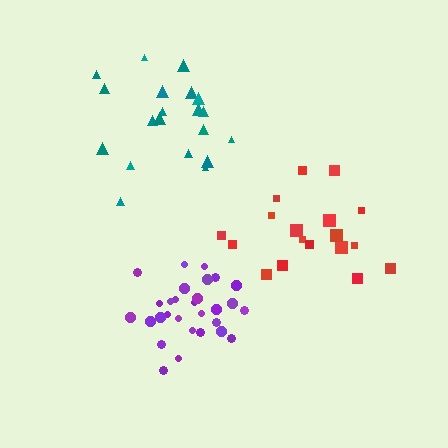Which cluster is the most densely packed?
Purple.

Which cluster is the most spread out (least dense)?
Red.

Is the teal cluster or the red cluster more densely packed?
Teal.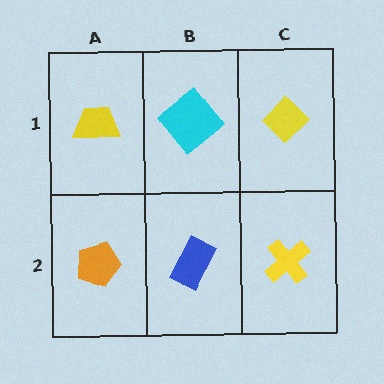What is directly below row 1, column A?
An orange pentagon.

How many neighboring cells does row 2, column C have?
2.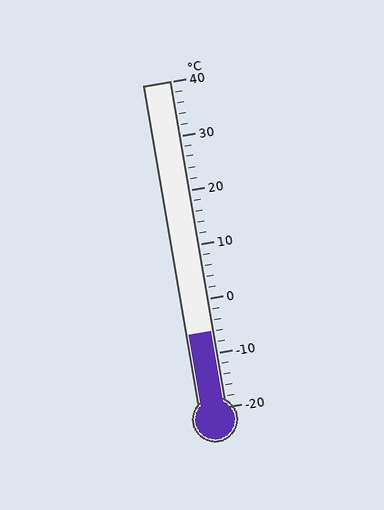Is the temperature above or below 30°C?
The temperature is below 30°C.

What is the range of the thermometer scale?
The thermometer scale ranges from -20°C to 40°C.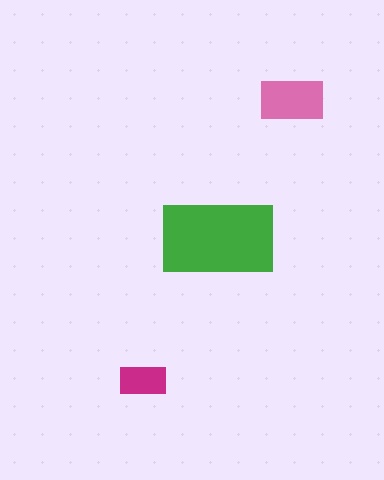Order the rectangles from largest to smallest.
the green one, the pink one, the magenta one.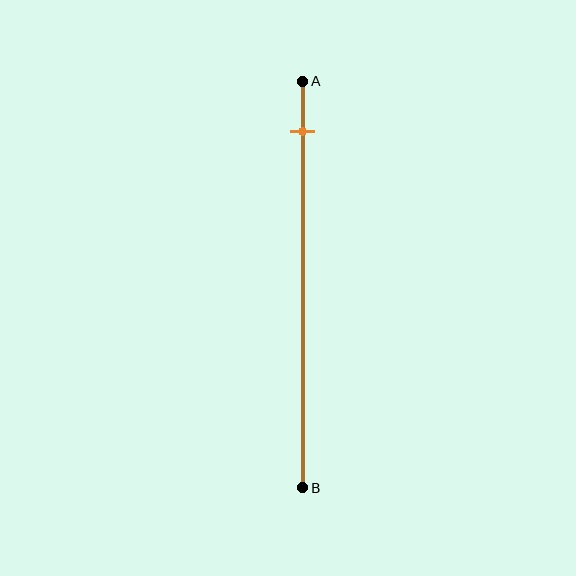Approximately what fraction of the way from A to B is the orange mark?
The orange mark is approximately 10% of the way from A to B.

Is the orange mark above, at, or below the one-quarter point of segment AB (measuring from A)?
The orange mark is above the one-quarter point of segment AB.